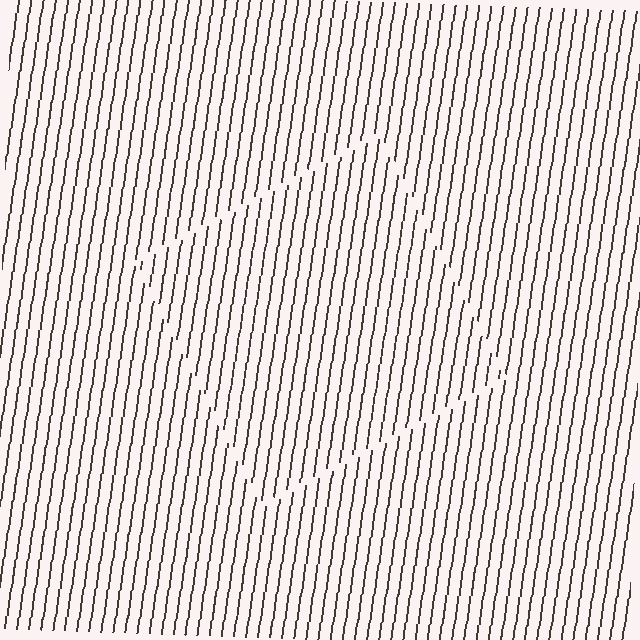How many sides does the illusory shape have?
4 sides — the line-ends trace a square.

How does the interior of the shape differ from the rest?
The interior of the shape contains the same grating, shifted by half a period — the contour is defined by the phase discontinuity where line-ends from the inner and outer gratings abut.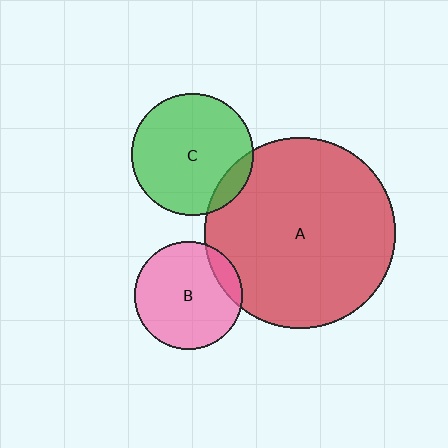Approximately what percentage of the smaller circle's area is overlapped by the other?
Approximately 10%.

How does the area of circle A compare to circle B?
Approximately 3.1 times.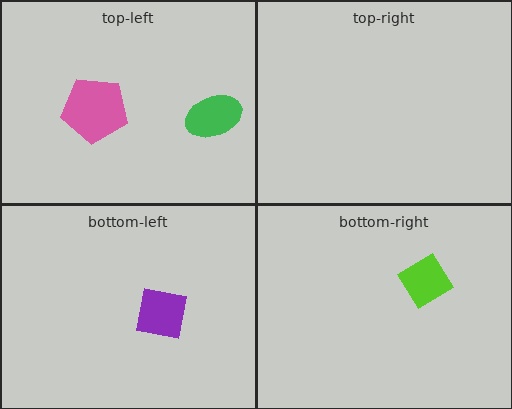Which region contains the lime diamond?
The bottom-right region.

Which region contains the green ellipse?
The top-left region.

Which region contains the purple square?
The bottom-left region.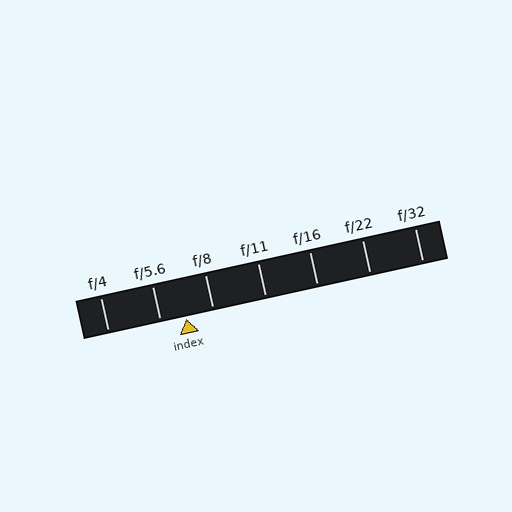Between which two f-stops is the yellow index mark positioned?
The index mark is between f/5.6 and f/8.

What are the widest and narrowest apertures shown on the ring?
The widest aperture shown is f/4 and the narrowest is f/32.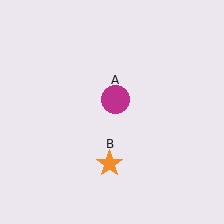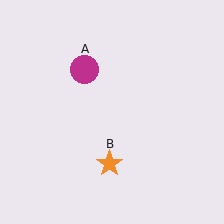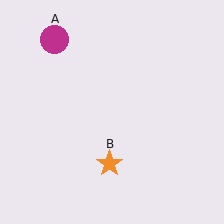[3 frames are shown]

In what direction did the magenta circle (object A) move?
The magenta circle (object A) moved up and to the left.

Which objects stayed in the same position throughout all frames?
Orange star (object B) remained stationary.